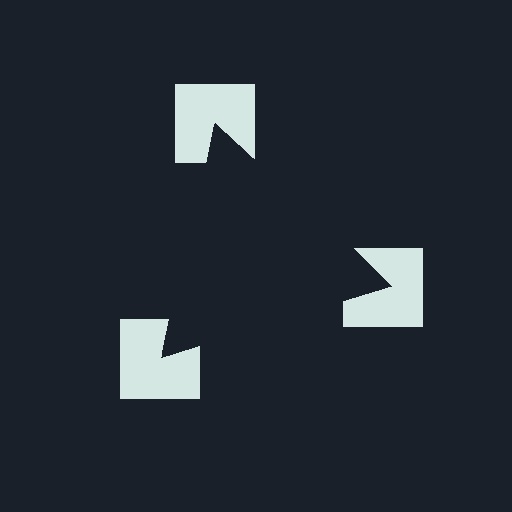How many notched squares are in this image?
There are 3 — one at each vertex of the illusory triangle.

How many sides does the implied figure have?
3 sides.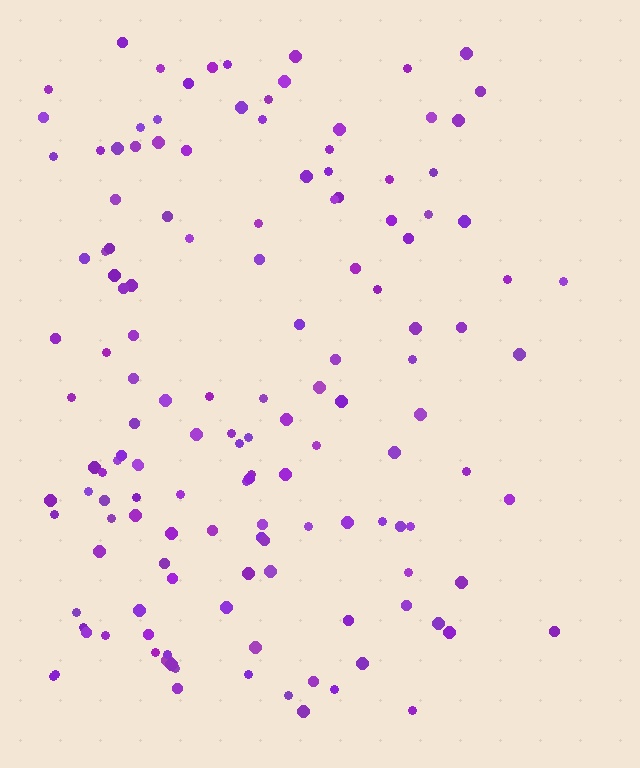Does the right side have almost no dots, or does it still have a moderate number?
Still a moderate number, just noticeably fewer than the left.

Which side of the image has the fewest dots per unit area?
The right.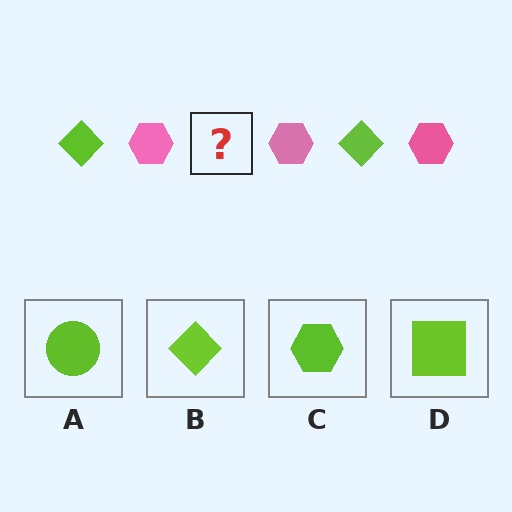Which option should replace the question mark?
Option B.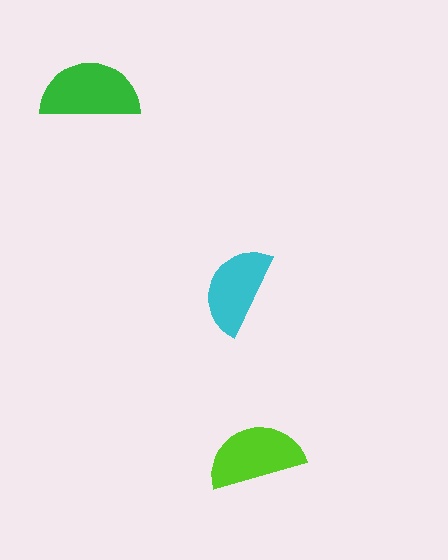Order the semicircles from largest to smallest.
the green one, the lime one, the cyan one.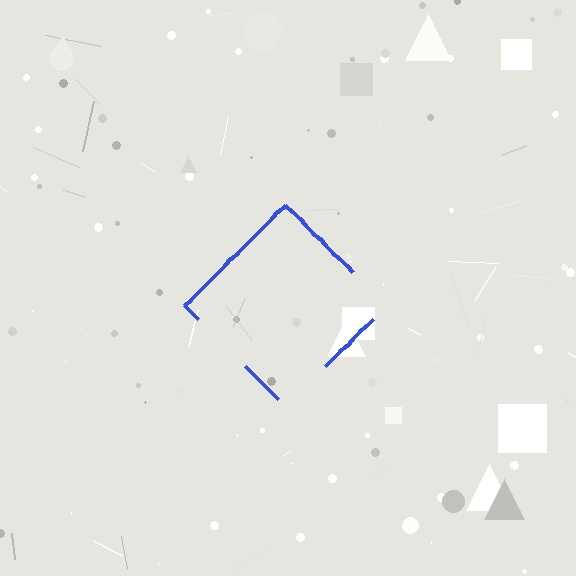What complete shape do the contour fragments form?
The contour fragments form a diamond.